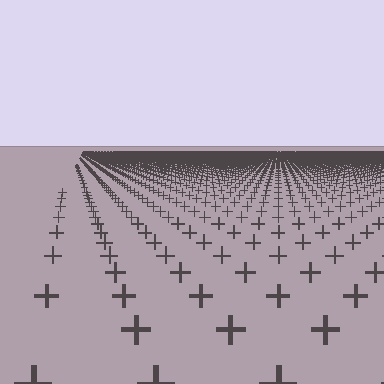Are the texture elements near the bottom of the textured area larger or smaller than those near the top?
Larger. Near the bottom, elements are closer to the viewer and appear at a bigger on-screen size.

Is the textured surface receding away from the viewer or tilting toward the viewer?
The surface is receding away from the viewer. Texture elements get smaller and denser toward the top.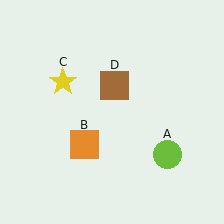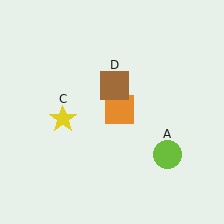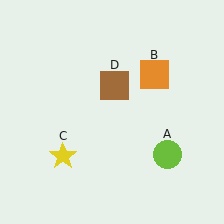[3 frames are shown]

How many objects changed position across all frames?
2 objects changed position: orange square (object B), yellow star (object C).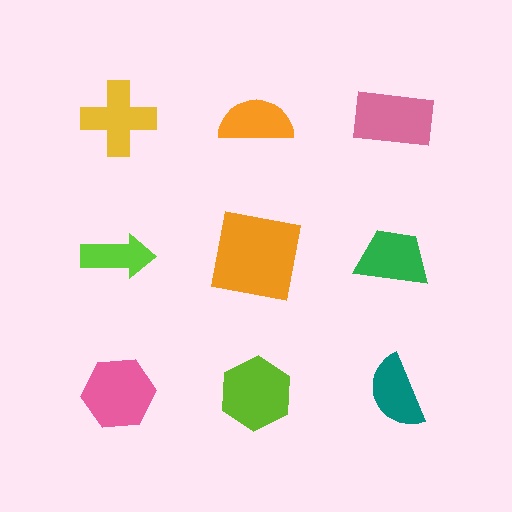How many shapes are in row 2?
3 shapes.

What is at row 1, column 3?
A pink rectangle.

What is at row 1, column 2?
An orange semicircle.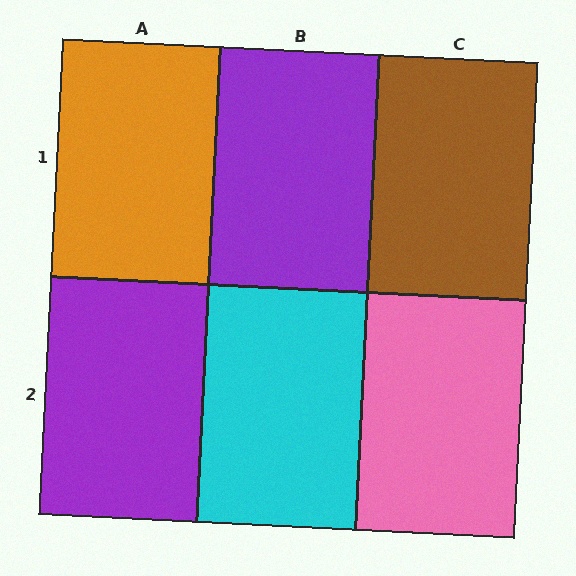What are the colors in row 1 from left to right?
Orange, purple, brown.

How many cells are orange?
1 cell is orange.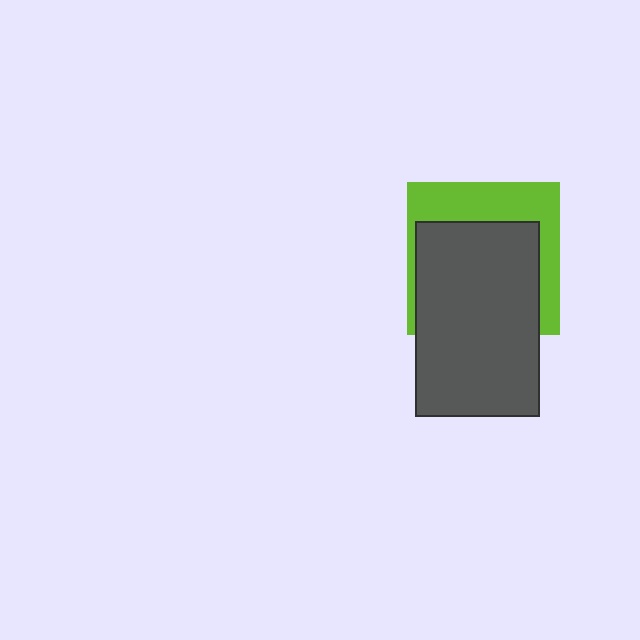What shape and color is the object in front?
The object in front is a dark gray rectangle.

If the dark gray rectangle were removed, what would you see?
You would see the complete lime square.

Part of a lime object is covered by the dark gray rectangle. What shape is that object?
It is a square.